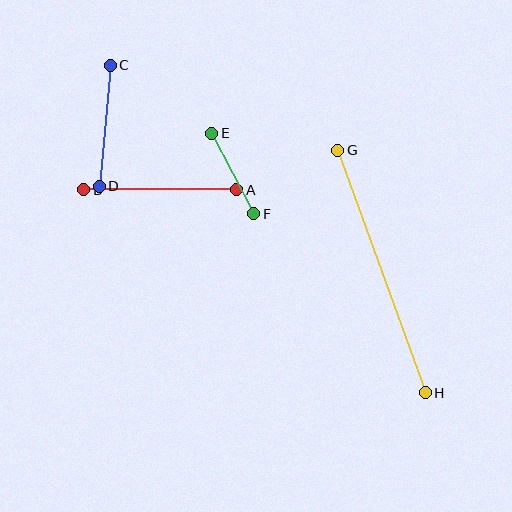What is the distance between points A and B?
The distance is approximately 153 pixels.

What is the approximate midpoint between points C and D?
The midpoint is at approximately (105, 126) pixels.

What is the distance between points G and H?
The distance is approximately 258 pixels.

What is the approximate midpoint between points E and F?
The midpoint is at approximately (233, 174) pixels.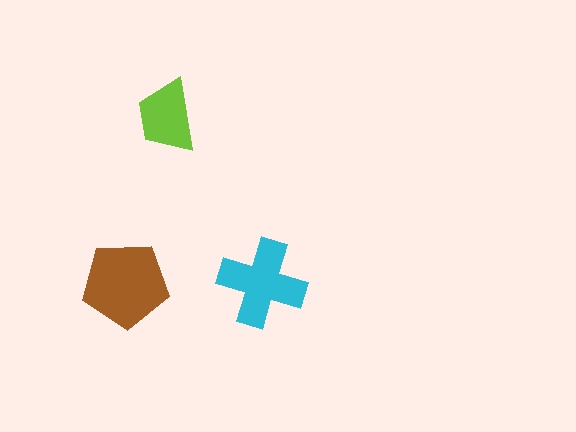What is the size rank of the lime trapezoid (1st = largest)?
3rd.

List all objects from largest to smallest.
The brown pentagon, the cyan cross, the lime trapezoid.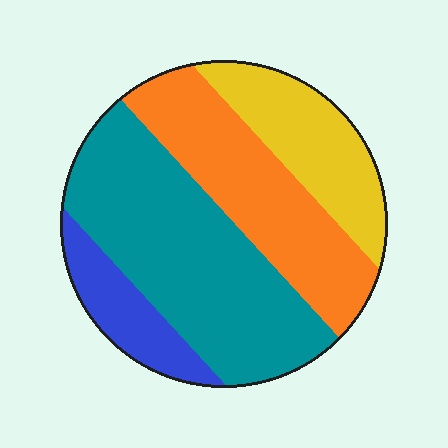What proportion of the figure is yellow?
Yellow takes up about one fifth (1/5) of the figure.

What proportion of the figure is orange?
Orange covers about 30% of the figure.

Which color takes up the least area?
Blue, at roughly 10%.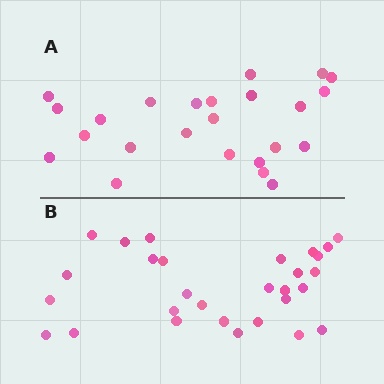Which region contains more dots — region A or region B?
Region B (the bottom region) has more dots.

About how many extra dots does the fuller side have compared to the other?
Region B has about 5 more dots than region A.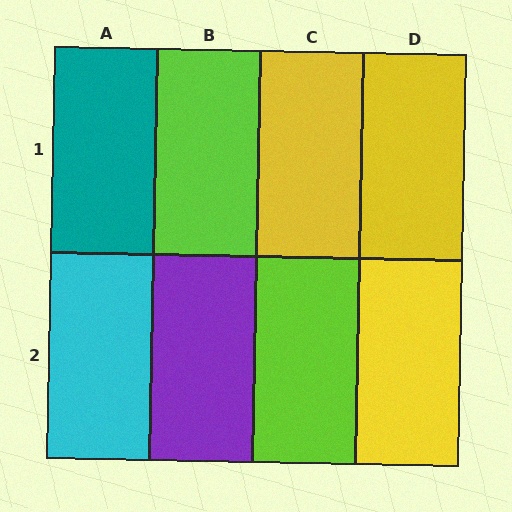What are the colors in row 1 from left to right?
Teal, lime, yellow, yellow.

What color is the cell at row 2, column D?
Yellow.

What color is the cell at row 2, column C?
Lime.